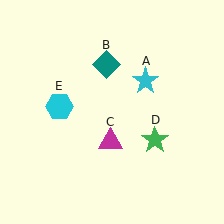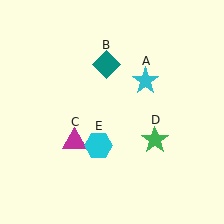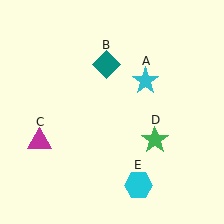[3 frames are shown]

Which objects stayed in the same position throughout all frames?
Cyan star (object A) and teal diamond (object B) and green star (object D) remained stationary.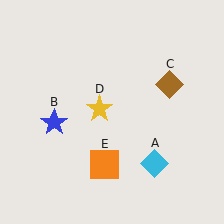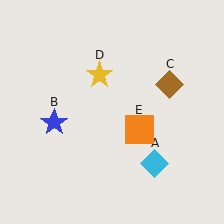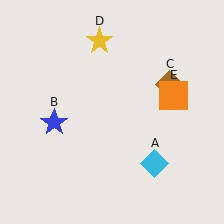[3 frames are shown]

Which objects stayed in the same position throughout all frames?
Cyan diamond (object A) and blue star (object B) and brown diamond (object C) remained stationary.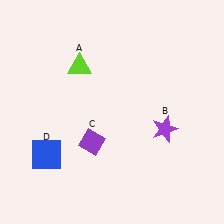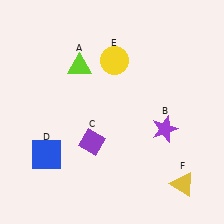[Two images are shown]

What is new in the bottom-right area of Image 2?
A yellow triangle (F) was added in the bottom-right area of Image 2.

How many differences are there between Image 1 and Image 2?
There are 2 differences between the two images.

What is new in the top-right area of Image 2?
A yellow circle (E) was added in the top-right area of Image 2.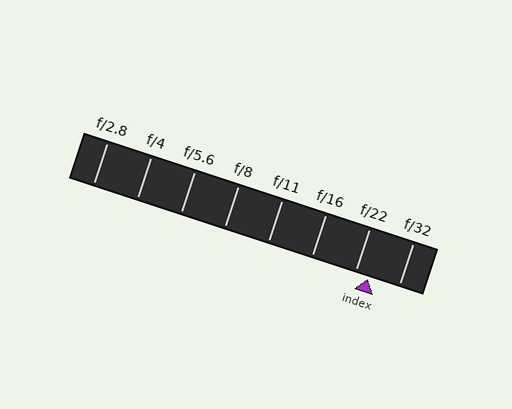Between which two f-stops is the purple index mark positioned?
The index mark is between f/22 and f/32.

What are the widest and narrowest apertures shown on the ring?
The widest aperture shown is f/2.8 and the narrowest is f/32.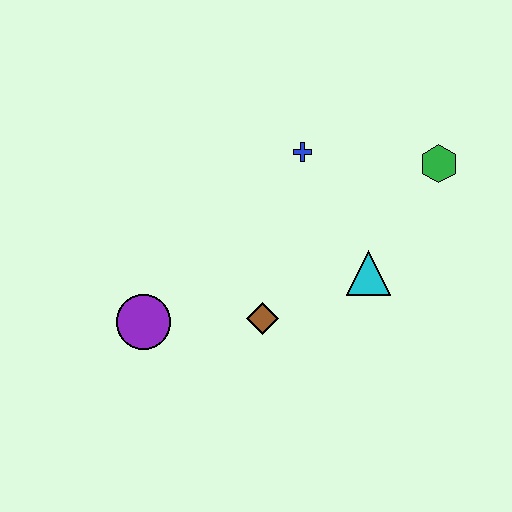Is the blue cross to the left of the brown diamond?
No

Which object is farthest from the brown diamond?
The green hexagon is farthest from the brown diamond.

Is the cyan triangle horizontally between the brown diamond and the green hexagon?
Yes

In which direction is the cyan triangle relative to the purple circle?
The cyan triangle is to the right of the purple circle.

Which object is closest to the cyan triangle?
The brown diamond is closest to the cyan triangle.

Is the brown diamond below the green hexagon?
Yes